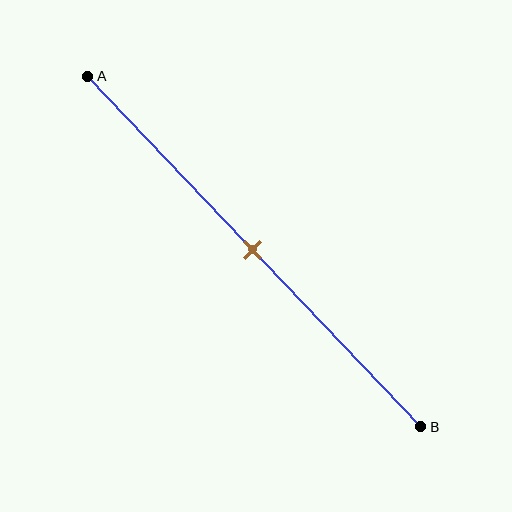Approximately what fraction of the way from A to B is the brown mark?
The brown mark is approximately 50% of the way from A to B.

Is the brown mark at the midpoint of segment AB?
Yes, the mark is approximately at the midpoint.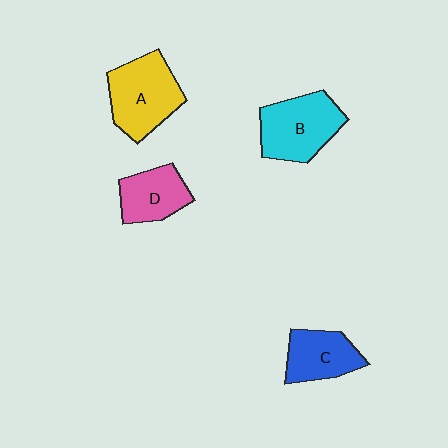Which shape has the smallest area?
Shape D (pink).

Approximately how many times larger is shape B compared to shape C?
Approximately 1.4 times.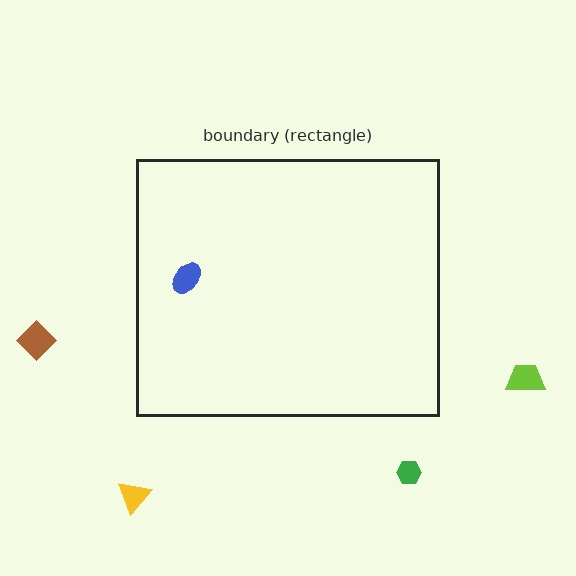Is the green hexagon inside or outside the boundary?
Outside.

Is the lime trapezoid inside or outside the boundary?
Outside.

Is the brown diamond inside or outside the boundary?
Outside.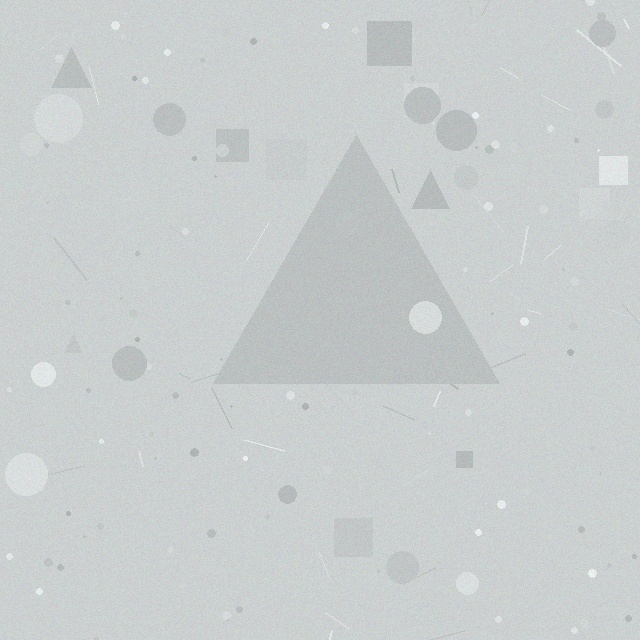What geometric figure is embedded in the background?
A triangle is embedded in the background.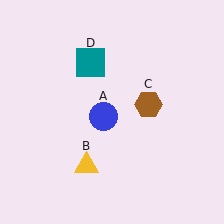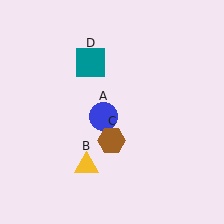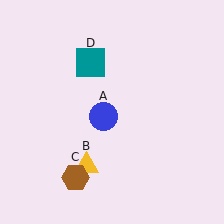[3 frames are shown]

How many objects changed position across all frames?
1 object changed position: brown hexagon (object C).